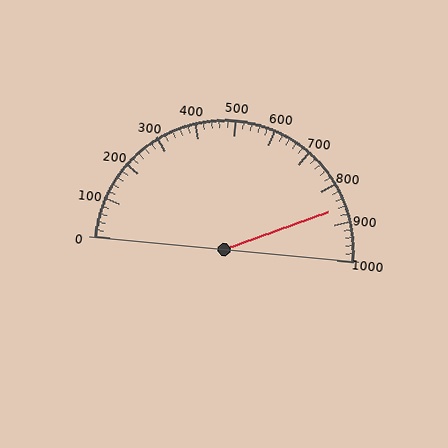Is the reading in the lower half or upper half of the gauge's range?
The reading is in the upper half of the range (0 to 1000).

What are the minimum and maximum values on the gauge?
The gauge ranges from 0 to 1000.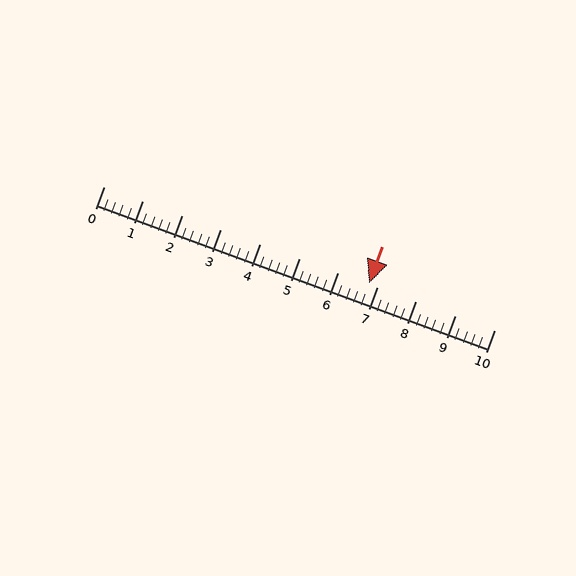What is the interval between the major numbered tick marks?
The major tick marks are spaced 1 units apart.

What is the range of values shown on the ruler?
The ruler shows values from 0 to 10.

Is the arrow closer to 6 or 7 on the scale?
The arrow is closer to 7.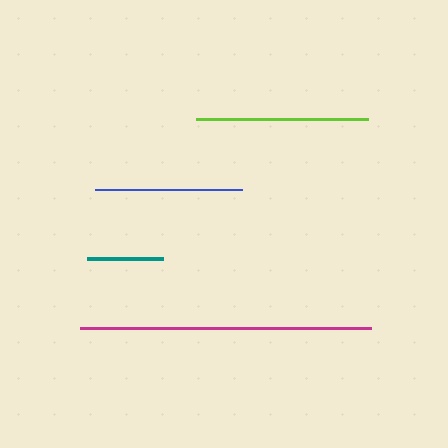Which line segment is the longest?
The magenta line is the longest at approximately 291 pixels.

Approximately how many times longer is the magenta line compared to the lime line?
The magenta line is approximately 1.7 times the length of the lime line.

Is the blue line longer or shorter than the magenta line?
The magenta line is longer than the blue line.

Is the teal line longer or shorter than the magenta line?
The magenta line is longer than the teal line.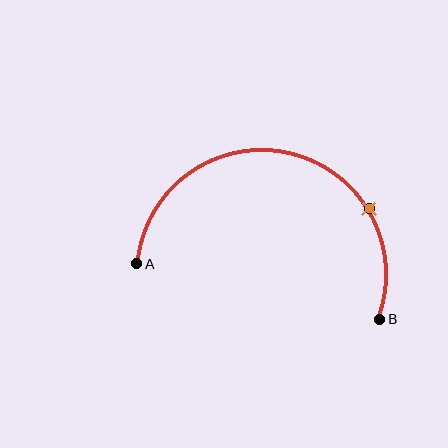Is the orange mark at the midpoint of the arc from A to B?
No. The orange mark lies on the arc but is closer to endpoint B. The arc midpoint would be at the point on the curve equidistant along the arc from both A and B.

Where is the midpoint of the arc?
The arc midpoint is the point on the curve farthest from the straight line joining A and B. It sits above that line.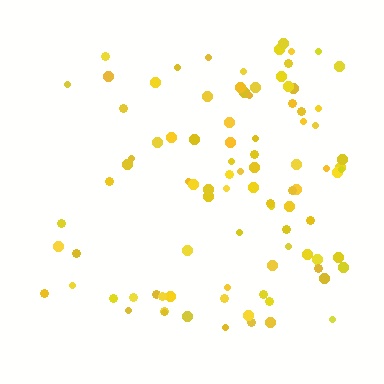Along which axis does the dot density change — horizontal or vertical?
Horizontal.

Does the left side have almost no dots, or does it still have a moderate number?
Still a moderate number, just noticeably fewer than the right.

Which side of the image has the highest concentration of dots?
The right.